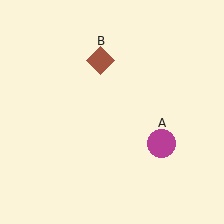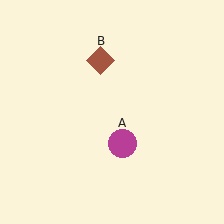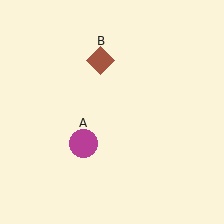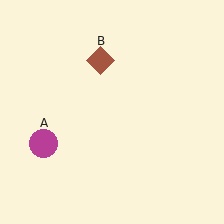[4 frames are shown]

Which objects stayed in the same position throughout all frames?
Brown diamond (object B) remained stationary.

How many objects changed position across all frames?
1 object changed position: magenta circle (object A).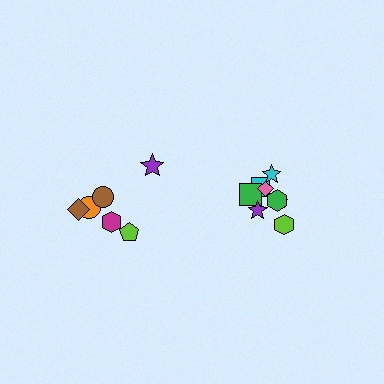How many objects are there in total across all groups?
There are 14 objects.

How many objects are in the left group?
There are 6 objects.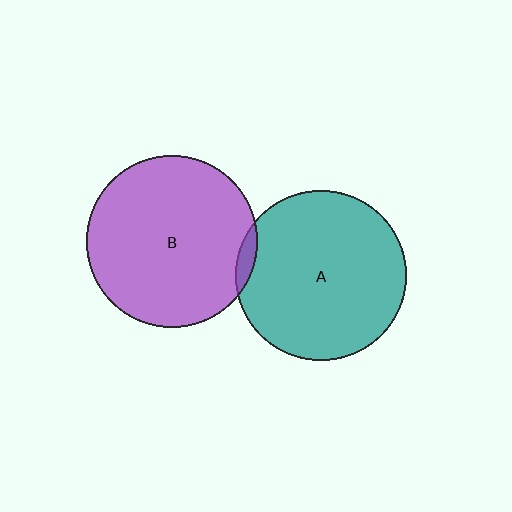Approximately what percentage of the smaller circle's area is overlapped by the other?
Approximately 5%.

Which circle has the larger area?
Circle B (purple).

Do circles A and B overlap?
Yes.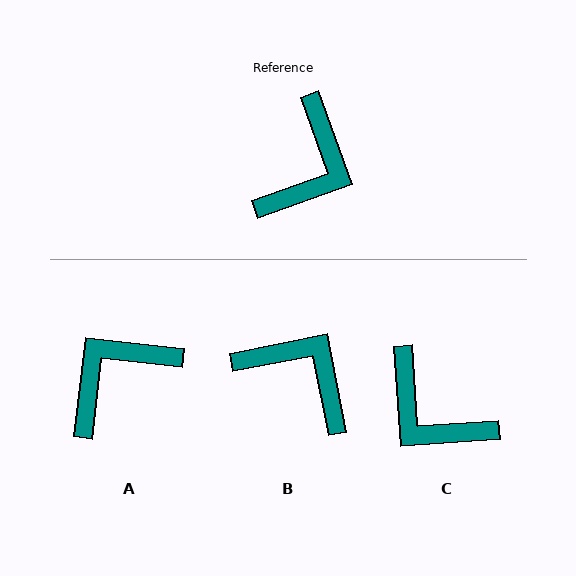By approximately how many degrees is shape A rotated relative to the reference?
Approximately 154 degrees counter-clockwise.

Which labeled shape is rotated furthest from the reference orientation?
A, about 154 degrees away.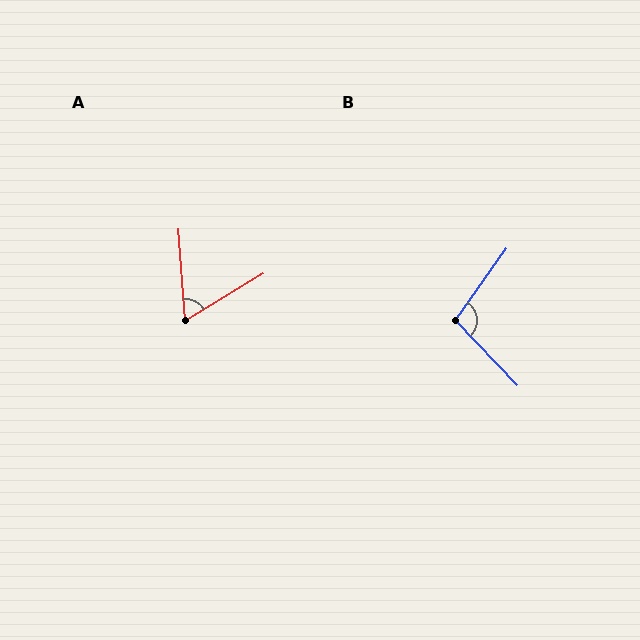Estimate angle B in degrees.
Approximately 101 degrees.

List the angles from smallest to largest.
A (63°), B (101°).